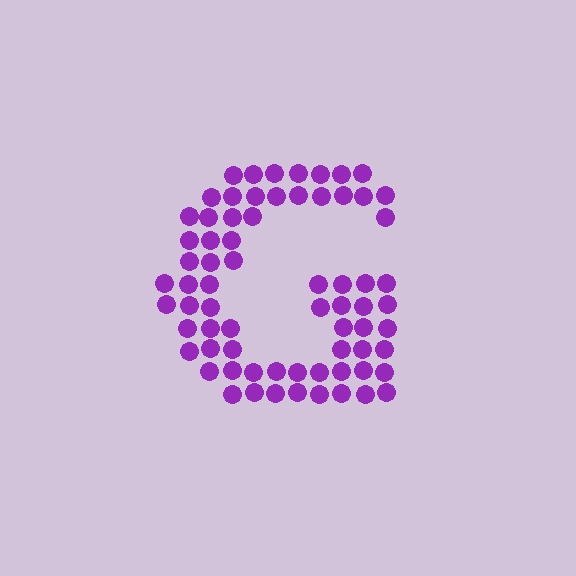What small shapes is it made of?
It is made of small circles.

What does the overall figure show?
The overall figure shows the letter G.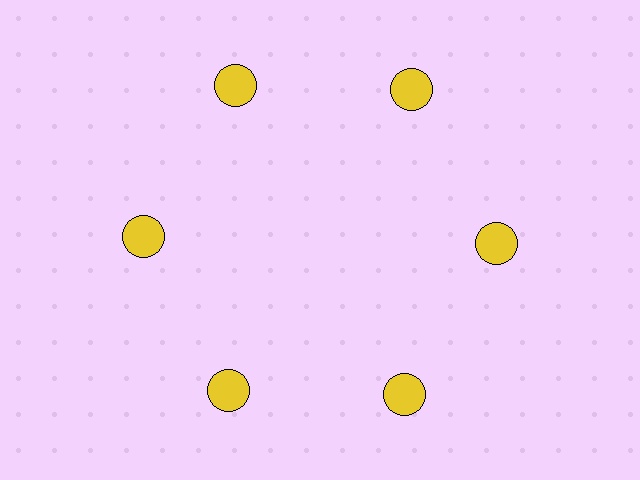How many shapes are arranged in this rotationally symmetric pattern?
There are 6 shapes, arranged in 6 groups of 1.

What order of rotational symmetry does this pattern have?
This pattern has 6-fold rotational symmetry.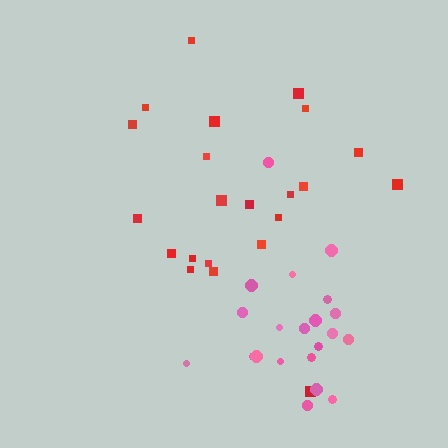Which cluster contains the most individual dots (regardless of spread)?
Red (22).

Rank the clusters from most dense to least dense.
pink, red.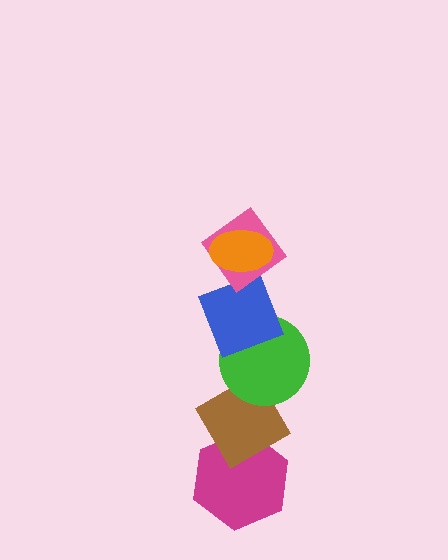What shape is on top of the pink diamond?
The orange ellipse is on top of the pink diamond.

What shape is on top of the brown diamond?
The green circle is on top of the brown diamond.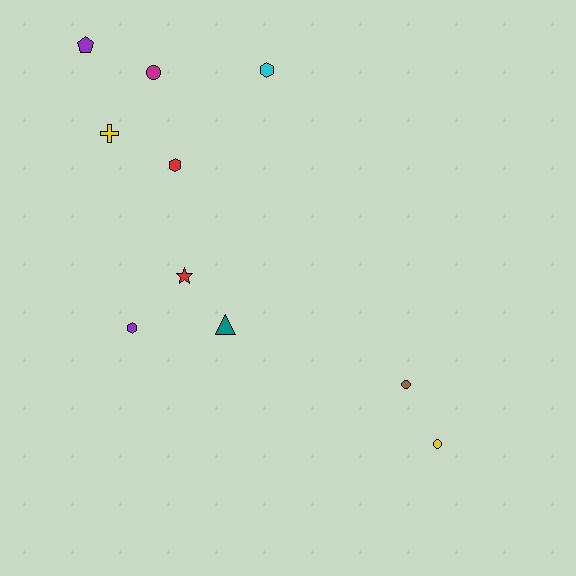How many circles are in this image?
There are 3 circles.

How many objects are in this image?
There are 10 objects.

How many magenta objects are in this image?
There is 1 magenta object.